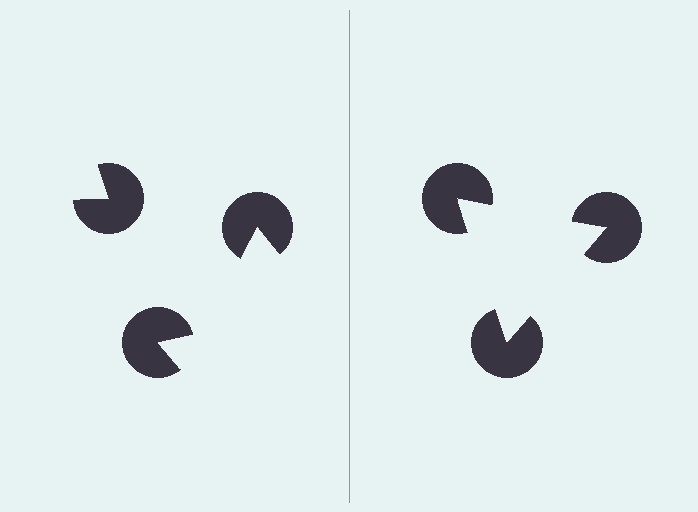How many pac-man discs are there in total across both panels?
6 — 3 on each side.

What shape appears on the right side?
An illusory triangle.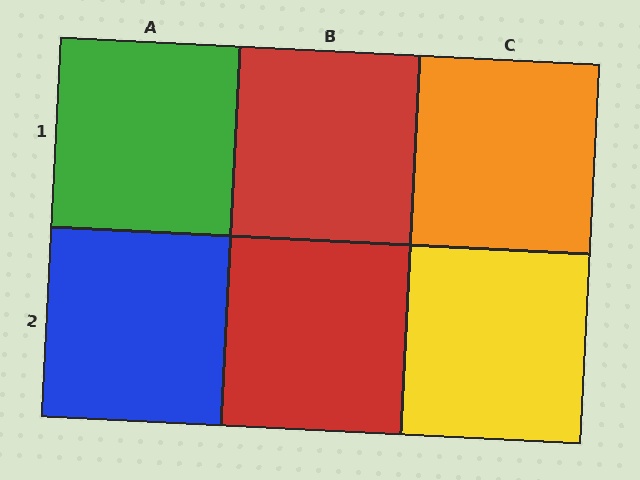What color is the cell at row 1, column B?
Red.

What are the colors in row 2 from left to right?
Blue, red, yellow.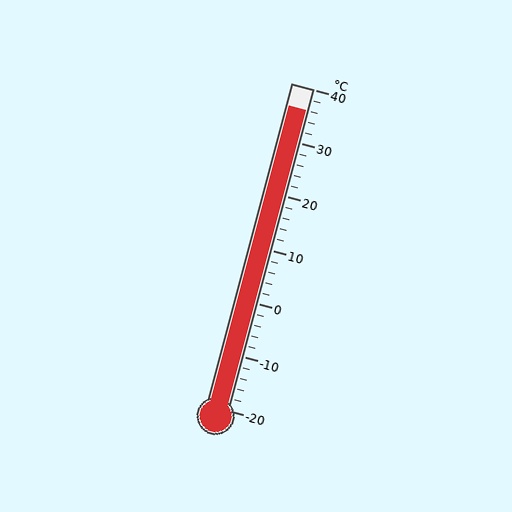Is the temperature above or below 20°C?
The temperature is above 20°C.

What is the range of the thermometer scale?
The thermometer scale ranges from -20°C to 40°C.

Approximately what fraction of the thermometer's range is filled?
The thermometer is filled to approximately 95% of its range.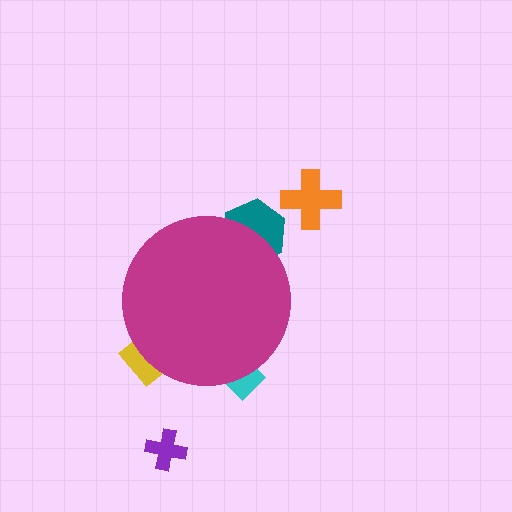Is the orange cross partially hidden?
No, the orange cross is fully visible.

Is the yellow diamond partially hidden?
Yes, the yellow diamond is partially hidden behind the magenta circle.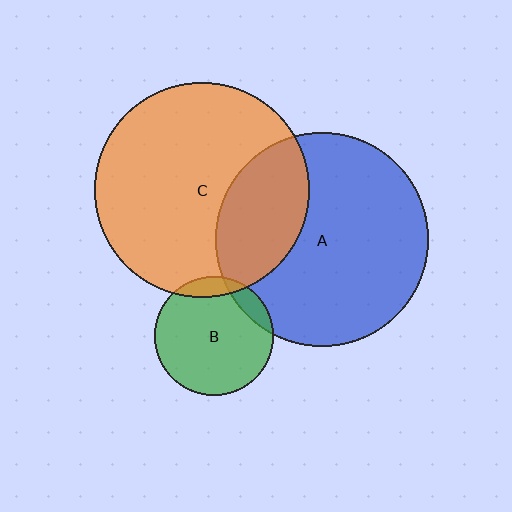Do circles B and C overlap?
Yes.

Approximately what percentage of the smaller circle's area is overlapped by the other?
Approximately 10%.